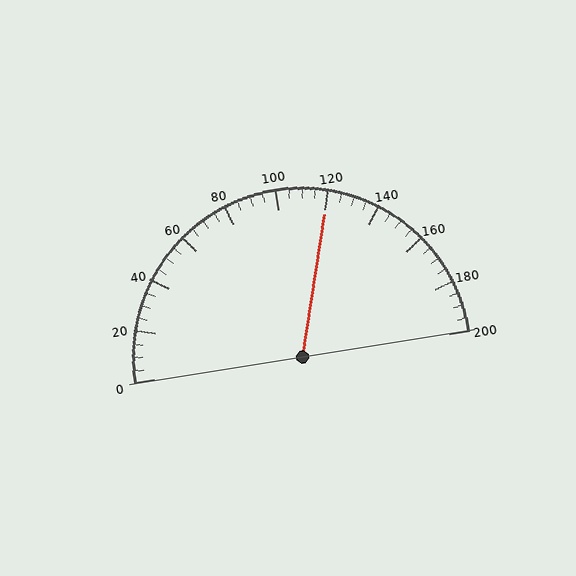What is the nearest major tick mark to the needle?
The nearest major tick mark is 120.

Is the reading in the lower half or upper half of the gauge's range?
The reading is in the upper half of the range (0 to 200).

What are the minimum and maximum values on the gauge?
The gauge ranges from 0 to 200.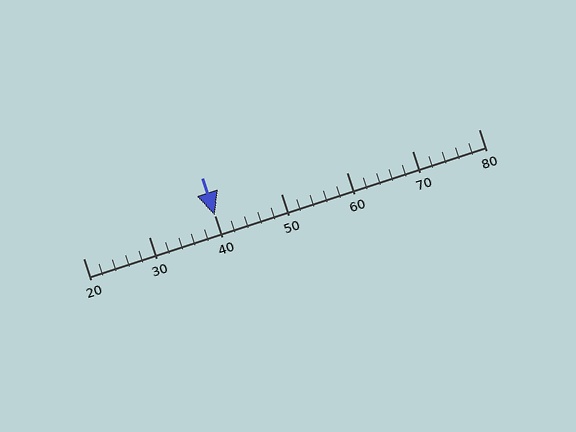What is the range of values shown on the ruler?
The ruler shows values from 20 to 80.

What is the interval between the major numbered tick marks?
The major tick marks are spaced 10 units apart.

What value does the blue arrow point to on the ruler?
The blue arrow points to approximately 40.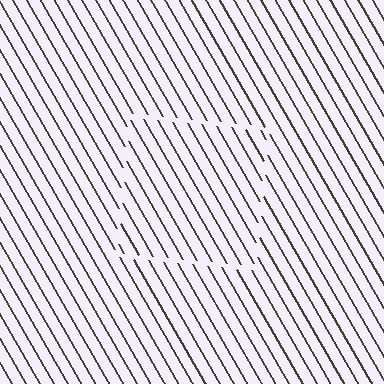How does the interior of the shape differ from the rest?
The interior of the shape contains the same grating, shifted by half a period — the contour is defined by the phase discontinuity where line-ends from the inner and outer gratings abut.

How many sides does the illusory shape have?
4 sides — the line-ends trace a square.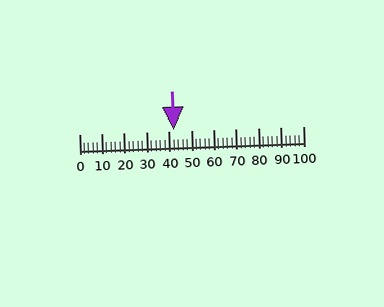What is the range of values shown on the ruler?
The ruler shows values from 0 to 100.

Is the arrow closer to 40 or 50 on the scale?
The arrow is closer to 40.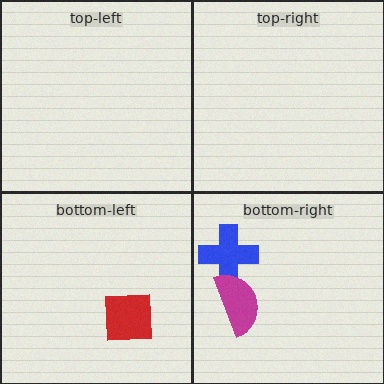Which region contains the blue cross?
The bottom-right region.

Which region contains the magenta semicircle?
The bottom-right region.